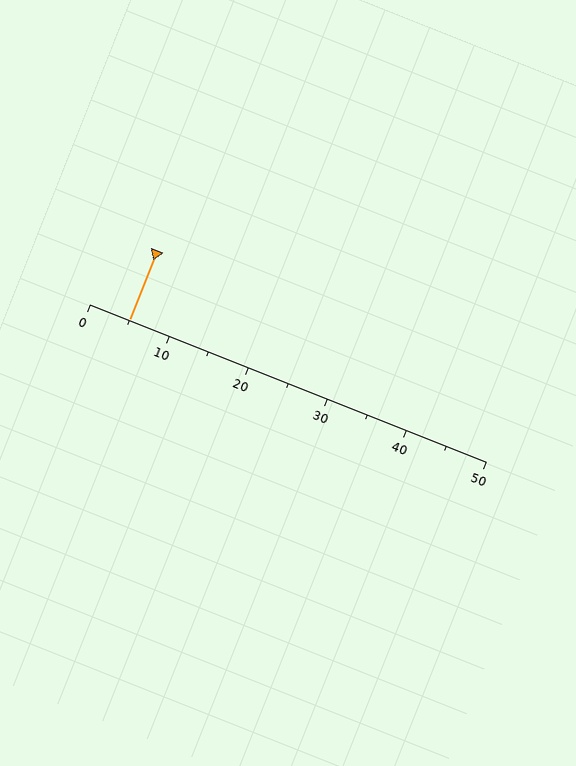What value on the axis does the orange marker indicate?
The marker indicates approximately 5.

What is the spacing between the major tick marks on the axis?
The major ticks are spaced 10 apart.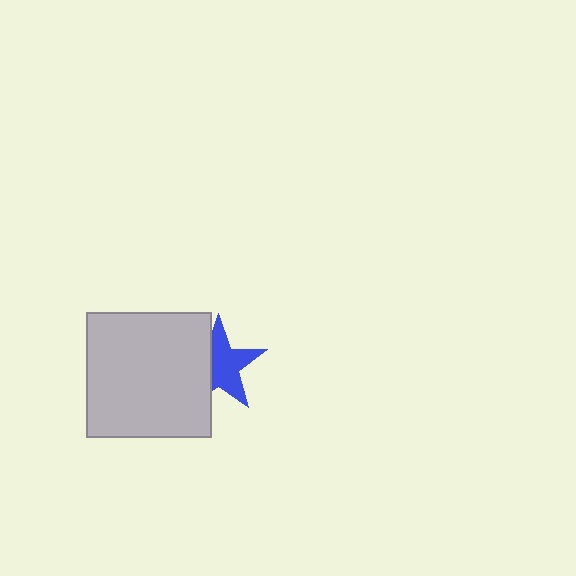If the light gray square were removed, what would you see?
You would see the complete blue star.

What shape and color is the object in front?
The object in front is a light gray square.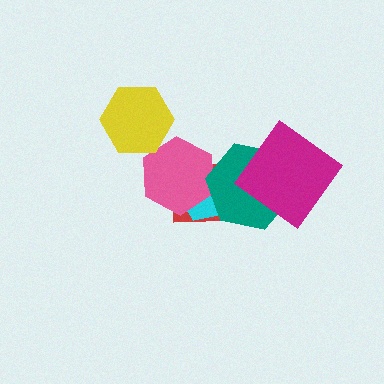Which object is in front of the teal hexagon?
The magenta diamond is in front of the teal hexagon.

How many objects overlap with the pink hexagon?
3 objects overlap with the pink hexagon.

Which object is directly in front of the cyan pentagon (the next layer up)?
The pink hexagon is directly in front of the cyan pentagon.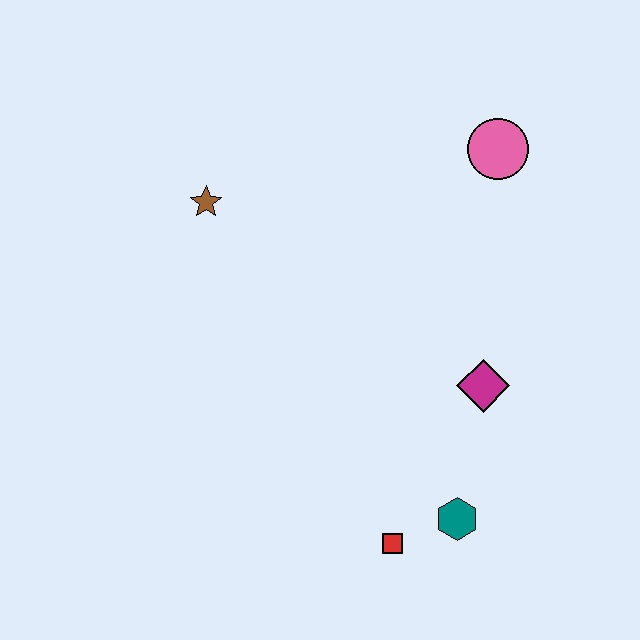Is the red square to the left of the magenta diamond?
Yes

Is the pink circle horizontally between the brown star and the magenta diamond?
No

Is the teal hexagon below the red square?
No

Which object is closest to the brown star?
The pink circle is closest to the brown star.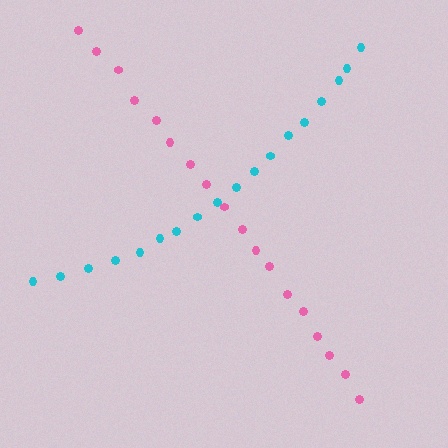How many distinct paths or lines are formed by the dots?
There are 2 distinct paths.